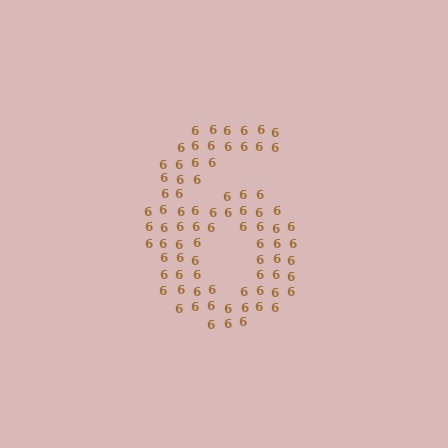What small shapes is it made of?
It is made of small digit 6's.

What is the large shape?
The large shape is the digit 6.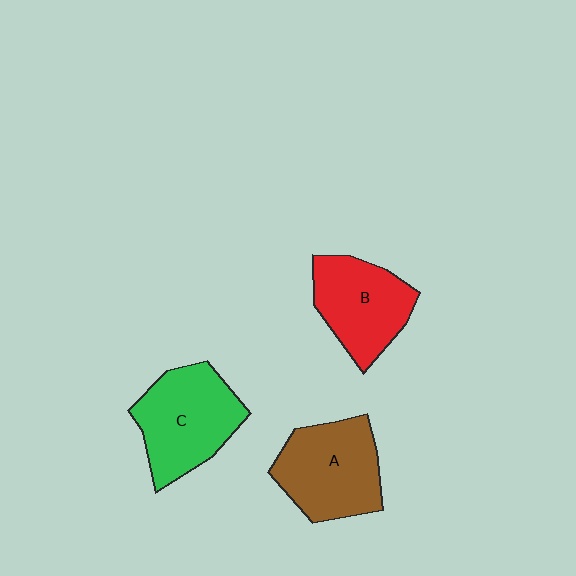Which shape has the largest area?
Shape C (green).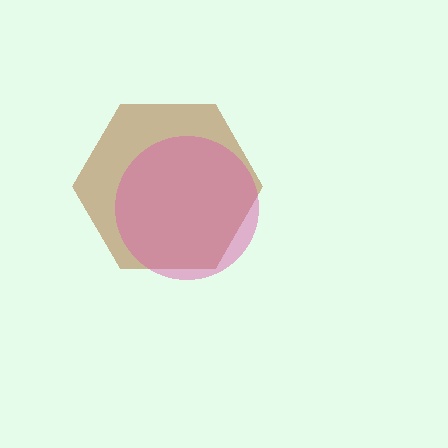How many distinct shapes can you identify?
There are 2 distinct shapes: a brown hexagon, a pink circle.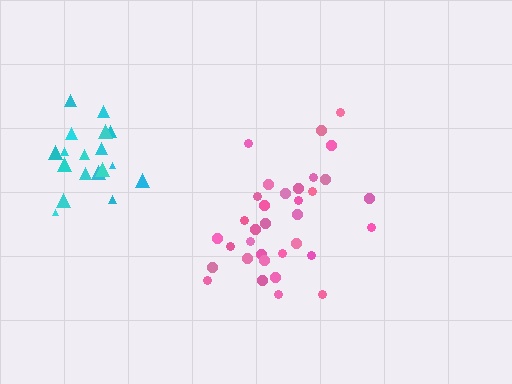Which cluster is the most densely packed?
Cyan.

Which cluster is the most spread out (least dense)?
Pink.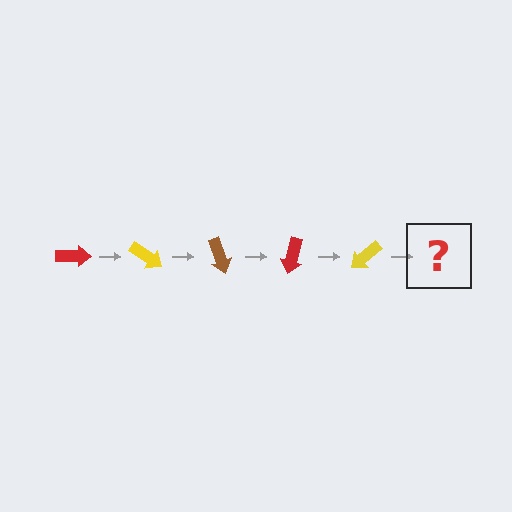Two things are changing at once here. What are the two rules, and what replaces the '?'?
The two rules are that it rotates 35 degrees each step and the color cycles through red, yellow, and brown. The '?' should be a brown arrow, rotated 175 degrees from the start.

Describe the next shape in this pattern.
It should be a brown arrow, rotated 175 degrees from the start.